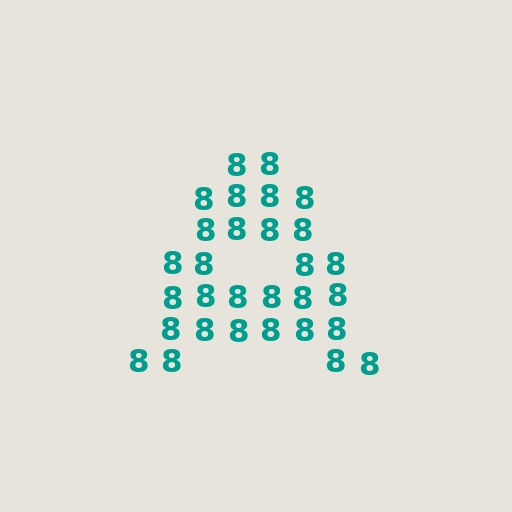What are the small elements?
The small elements are digit 8's.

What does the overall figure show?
The overall figure shows the letter A.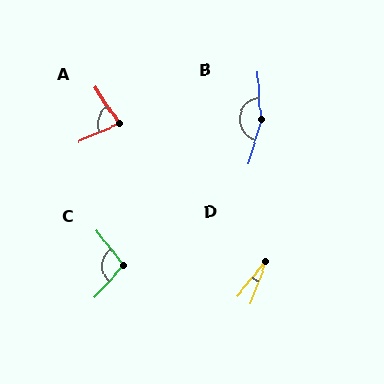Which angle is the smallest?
D, at approximately 19 degrees.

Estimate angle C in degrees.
Approximately 100 degrees.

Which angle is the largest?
B, at approximately 160 degrees.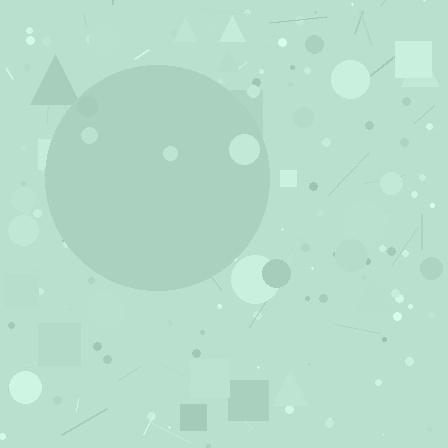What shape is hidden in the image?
A circle is hidden in the image.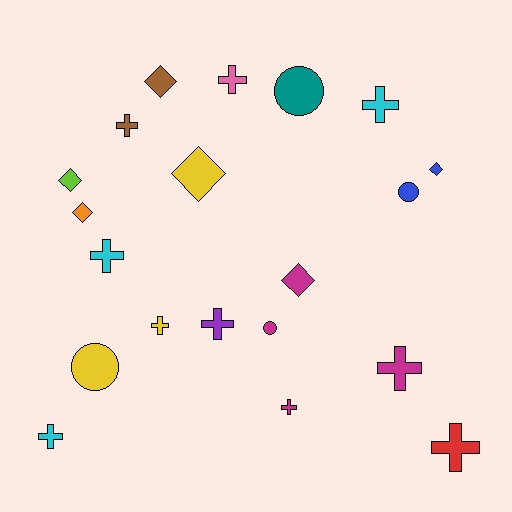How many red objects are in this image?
There is 1 red object.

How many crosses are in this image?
There are 10 crosses.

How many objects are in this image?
There are 20 objects.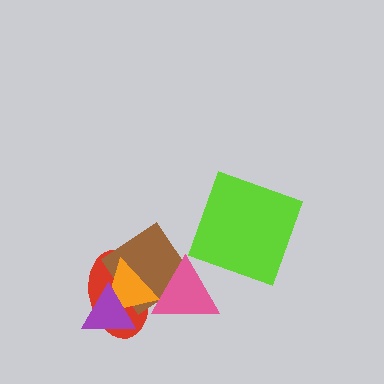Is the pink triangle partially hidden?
Yes, it is partially covered by another shape.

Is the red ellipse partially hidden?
Yes, it is partially covered by another shape.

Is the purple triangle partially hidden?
No, no other shape covers it.